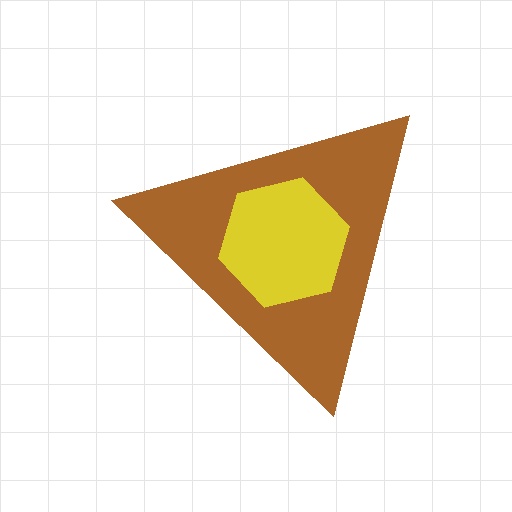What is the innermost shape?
The yellow hexagon.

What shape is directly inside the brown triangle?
The yellow hexagon.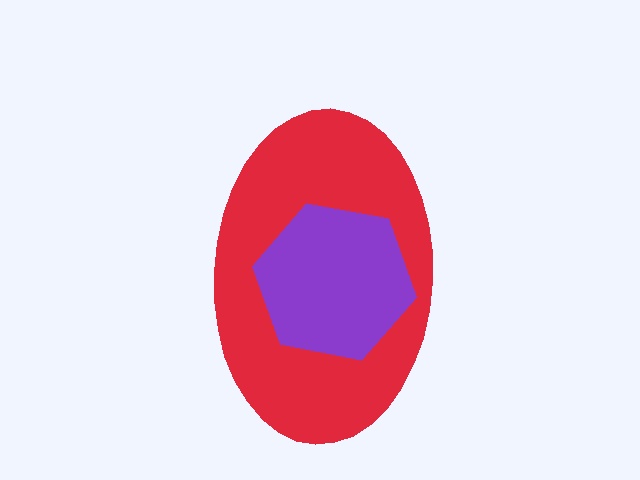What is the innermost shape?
The purple hexagon.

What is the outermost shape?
The red ellipse.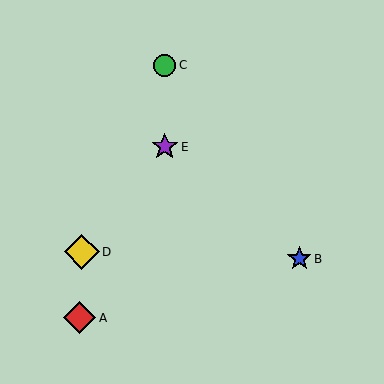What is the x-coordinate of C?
Object C is at x≈165.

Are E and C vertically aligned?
Yes, both are at x≈165.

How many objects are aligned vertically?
2 objects (C, E) are aligned vertically.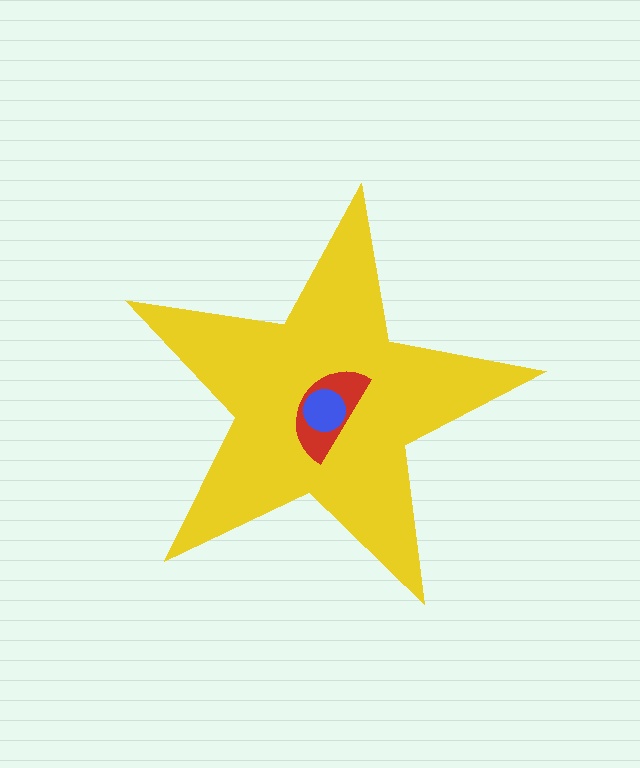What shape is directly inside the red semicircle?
The blue circle.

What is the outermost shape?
The yellow star.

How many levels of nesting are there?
3.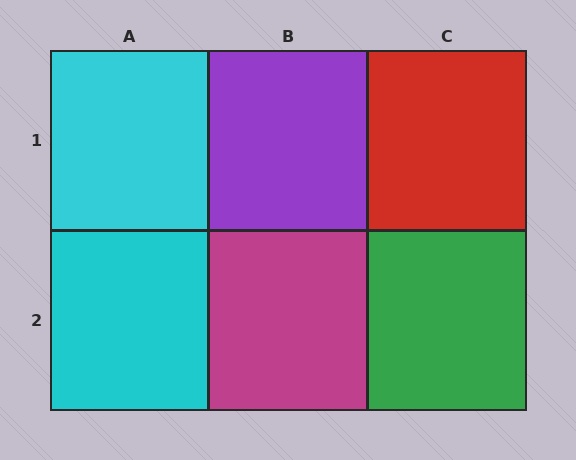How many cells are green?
1 cell is green.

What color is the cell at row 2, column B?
Magenta.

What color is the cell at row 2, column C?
Green.